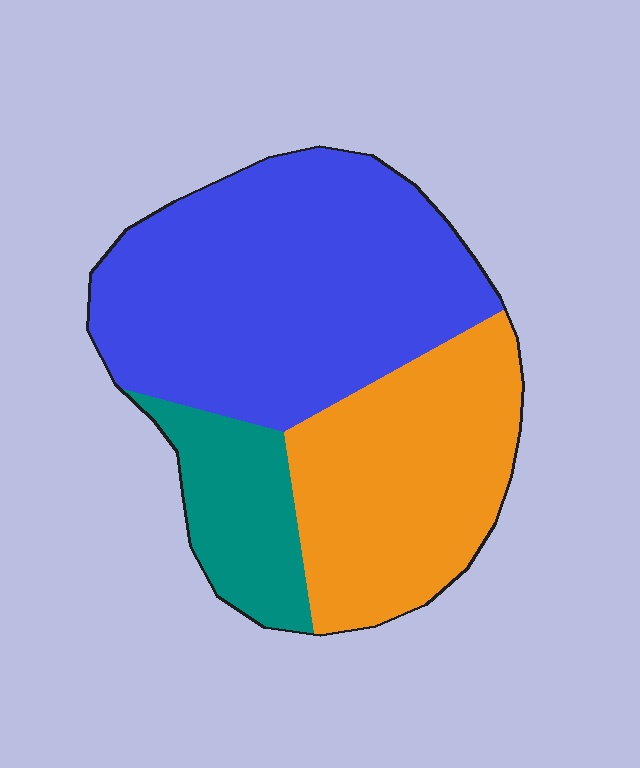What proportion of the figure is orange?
Orange takes up about one third (1/3) of the figure.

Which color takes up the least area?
Teal, at roughly 15%.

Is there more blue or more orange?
Blue.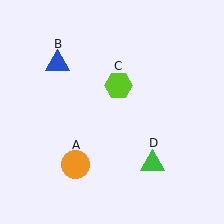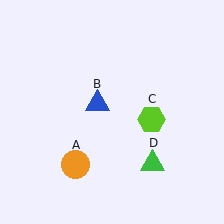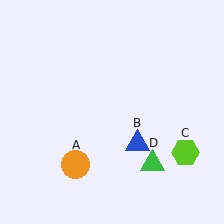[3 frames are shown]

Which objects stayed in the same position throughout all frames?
Orange circle (object A) and green triangle (object D) remained stationary.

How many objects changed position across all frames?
2 objects changed position: blue triangle (object B), lime hexagon (object C).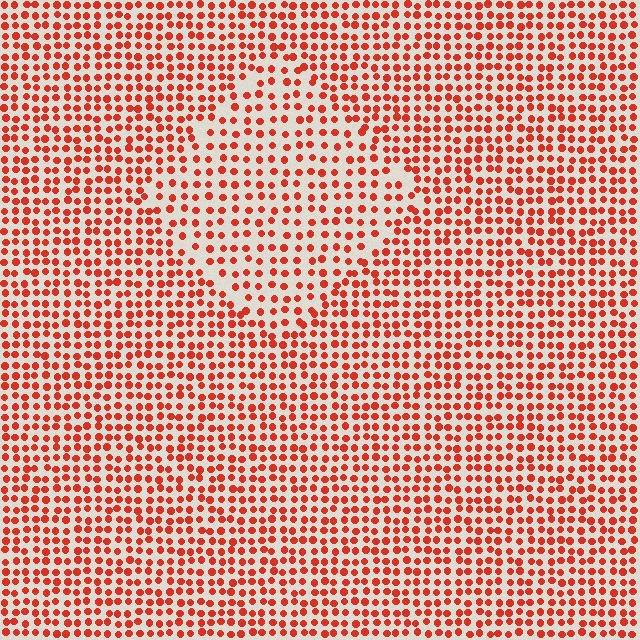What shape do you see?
I see a diamond.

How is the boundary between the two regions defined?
The boundary is defined by a change in element density (approximately 1.5x ratio). All elements are the same color, size, and shape.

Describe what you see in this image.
The image contains small red elements arranged at two different densities. A diamond-shaped region is visible where the elements are less densely packed than the surrounding area.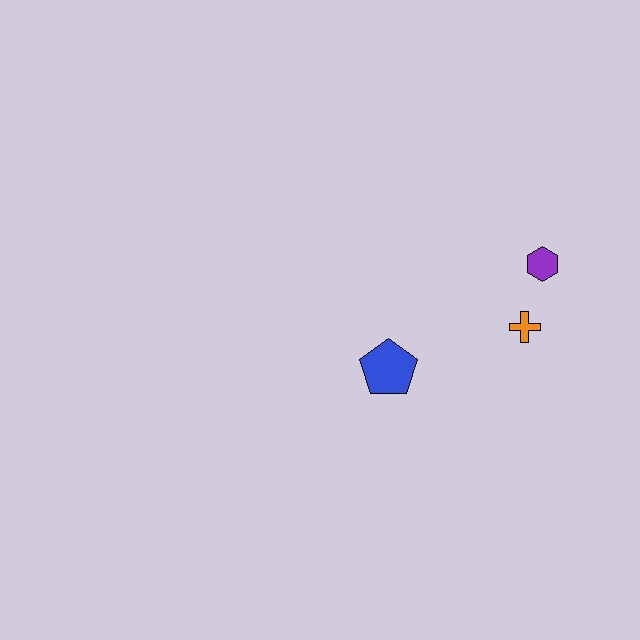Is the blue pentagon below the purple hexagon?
Yes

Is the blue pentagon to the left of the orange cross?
Yes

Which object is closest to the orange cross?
The purple hexagon is closest to the orange cross.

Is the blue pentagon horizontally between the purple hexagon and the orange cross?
No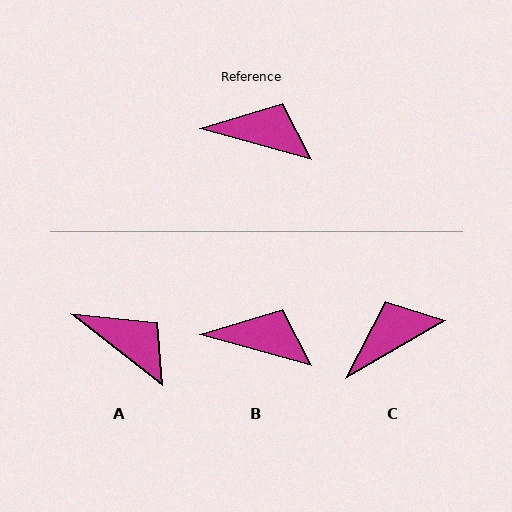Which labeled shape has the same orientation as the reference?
B.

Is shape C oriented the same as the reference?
No, it is off by about 46 degrees.